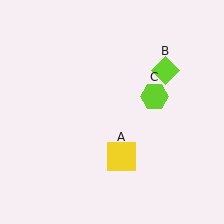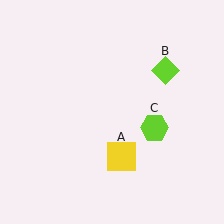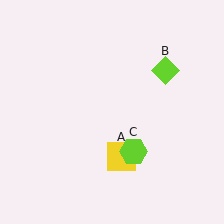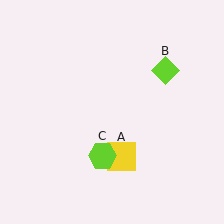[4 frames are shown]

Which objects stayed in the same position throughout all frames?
Yellow square (object A) and lime diamond (object B) remained stationary.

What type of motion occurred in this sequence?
The lime hexagon (object C) rotated clockwise around the center of the scene.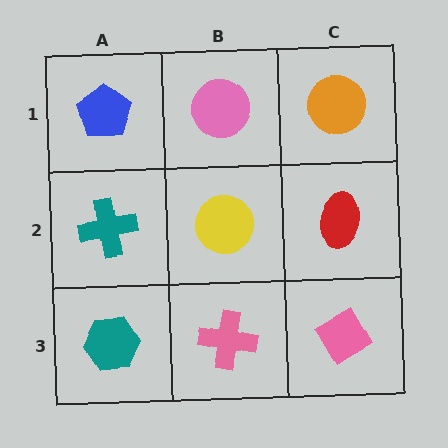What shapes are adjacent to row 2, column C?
An orange circle (row 1, column C), a pink diamond (row 3, column C), a yellow circle (row 2, column B).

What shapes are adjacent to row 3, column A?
A teal cross (row 2, column A), a pink cross (row 3, column B).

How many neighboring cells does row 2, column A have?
3.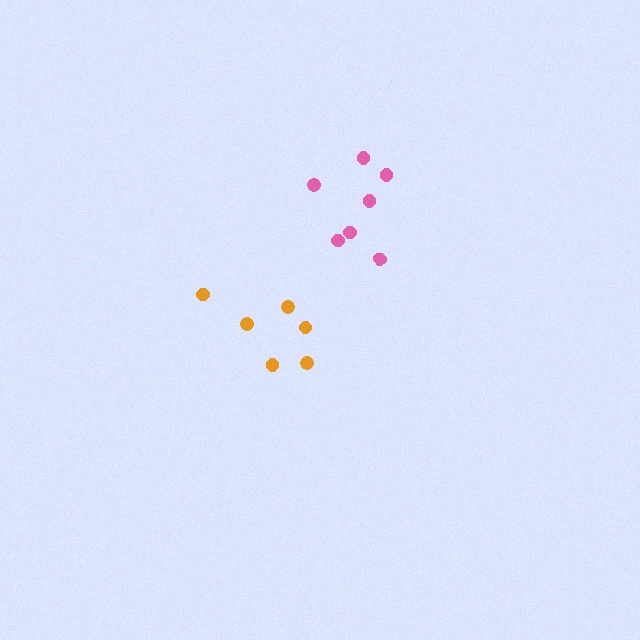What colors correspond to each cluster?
The clusters are colored: orange, pink.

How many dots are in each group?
Group 1: 6 dots, Group 2: 7 dots (13 total).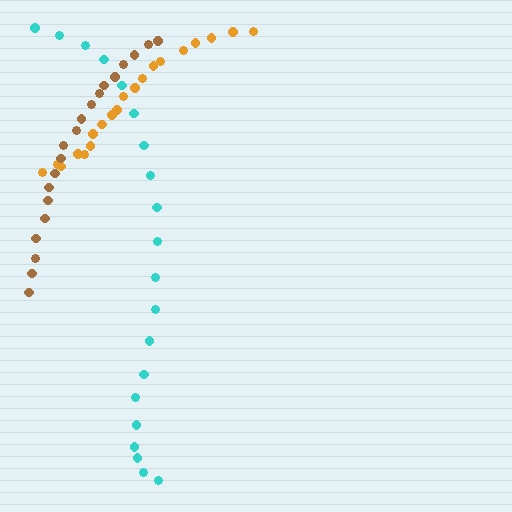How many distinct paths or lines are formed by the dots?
There are 3 distinct paths.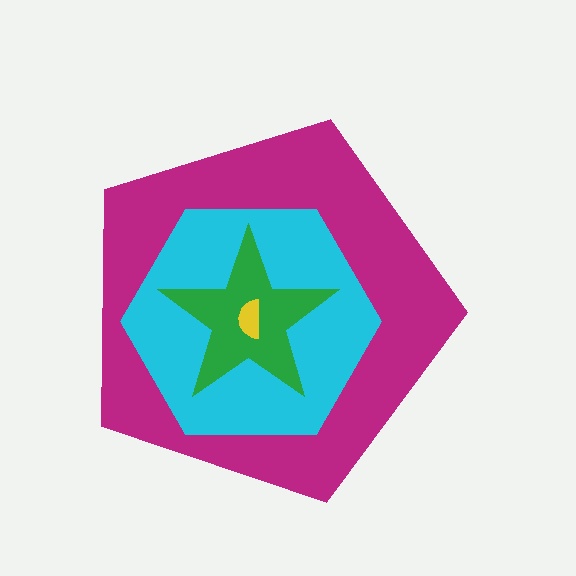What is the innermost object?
The yellow semicircle.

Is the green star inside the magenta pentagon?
Yes.